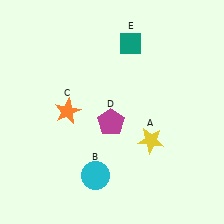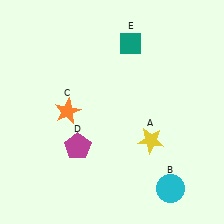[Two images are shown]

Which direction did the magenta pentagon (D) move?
The magenta pentagon (D) moved left.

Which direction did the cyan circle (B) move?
The cyan circle (B) moved right.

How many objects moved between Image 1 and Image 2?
2 objects moved between the two images.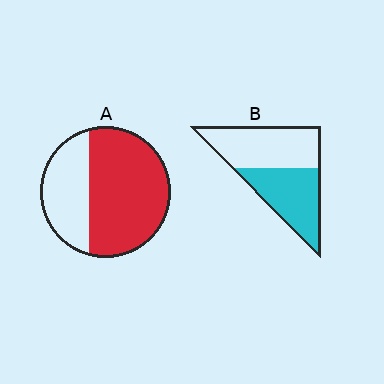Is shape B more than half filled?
Roughly half.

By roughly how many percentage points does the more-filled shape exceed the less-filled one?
By roughly 20 percentage points (A over B).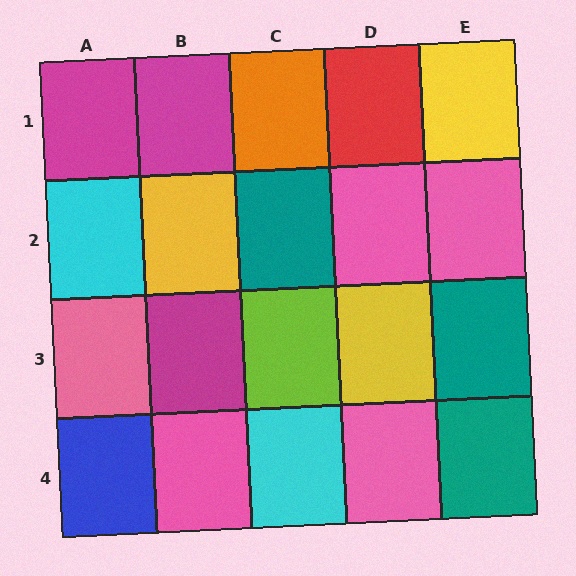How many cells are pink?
5 cells are pink.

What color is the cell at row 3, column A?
Pink.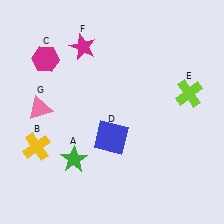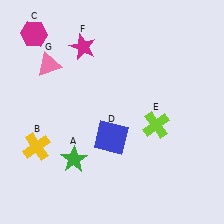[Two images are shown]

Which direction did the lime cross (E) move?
The lime cross (E) moved left.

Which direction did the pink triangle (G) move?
The pink triangle (G) moved up.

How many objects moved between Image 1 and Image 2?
3 objects moved between the two images.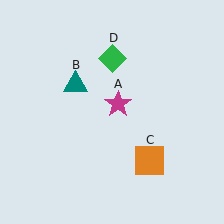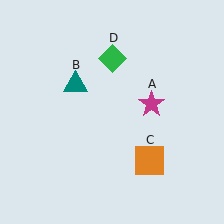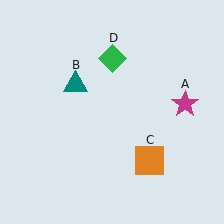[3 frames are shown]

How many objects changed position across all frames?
1 object changed position: magenta star (object A).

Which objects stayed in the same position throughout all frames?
Teal triangle (object B) and orange square (object C) and green diamond (object D) remained stationary.